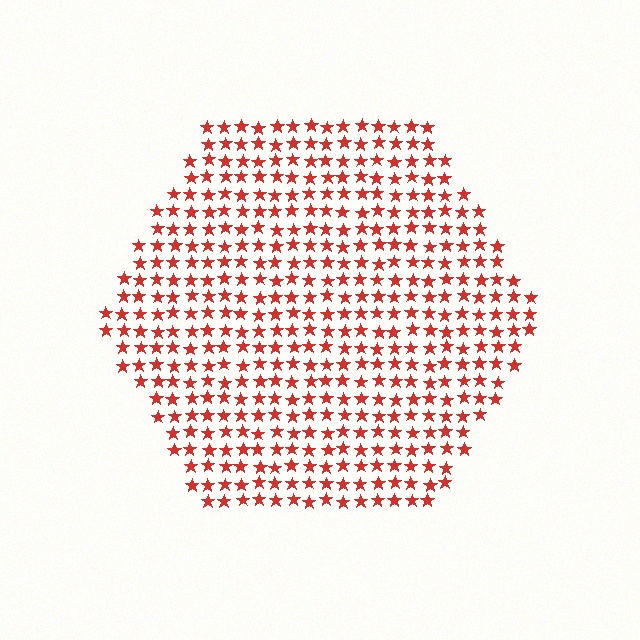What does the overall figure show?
The overall figure shows a hexagon.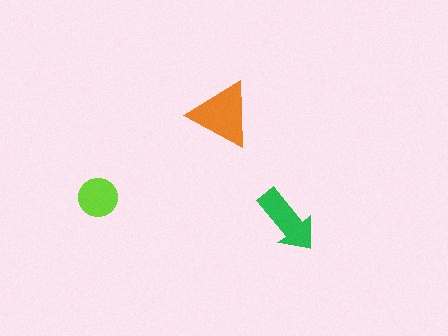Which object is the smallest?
The lime circle.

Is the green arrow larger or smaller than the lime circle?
Larger.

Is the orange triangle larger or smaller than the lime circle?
Larger.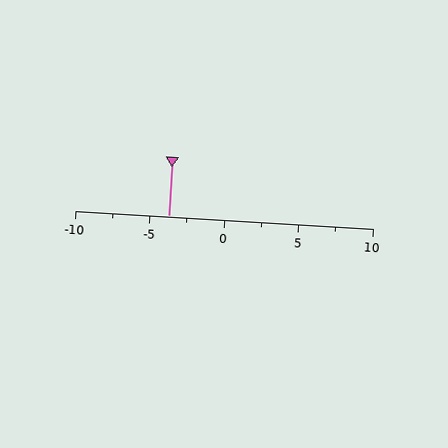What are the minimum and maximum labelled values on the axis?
The axis runs from -10 to 10.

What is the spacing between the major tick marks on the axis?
The major ticks are spaced 5 apart.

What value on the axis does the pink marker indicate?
The marker indicates approximately -3.8.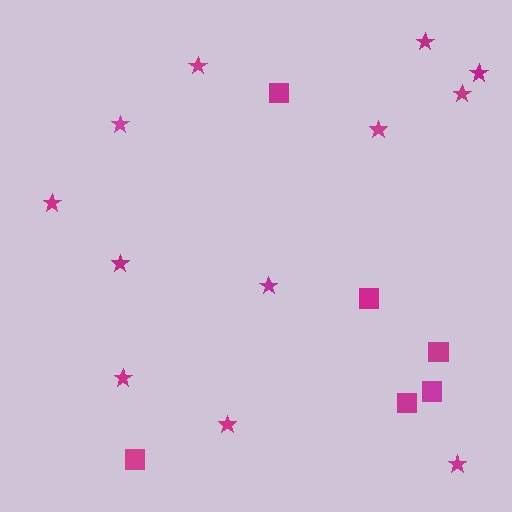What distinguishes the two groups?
There are 2 groups: one group of stars (12) and one group of squares (6).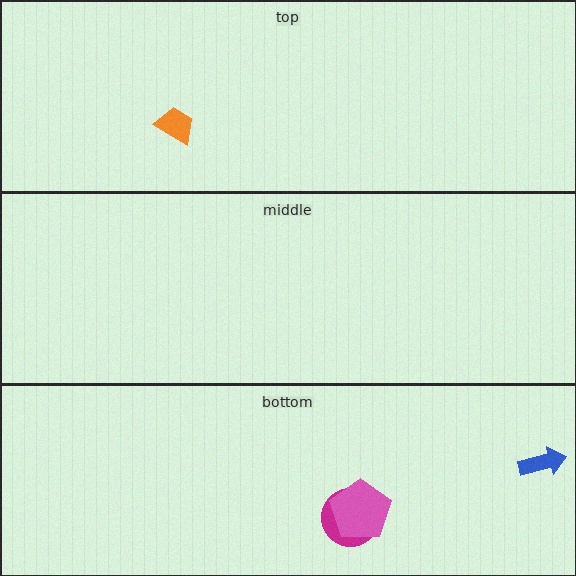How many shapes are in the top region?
1.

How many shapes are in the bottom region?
3.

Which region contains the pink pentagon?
The bottom region.